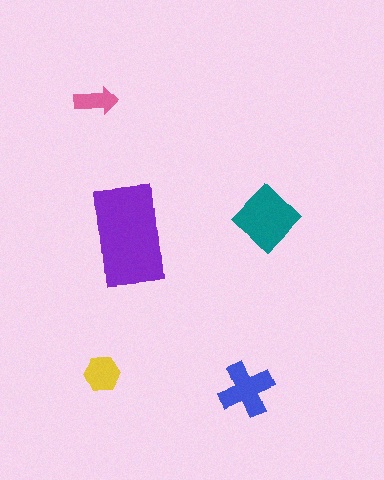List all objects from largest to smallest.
The purple rectangle, the teal diamond, the blue cross, the yellow hexagon, the pink arrow.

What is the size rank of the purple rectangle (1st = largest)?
1st.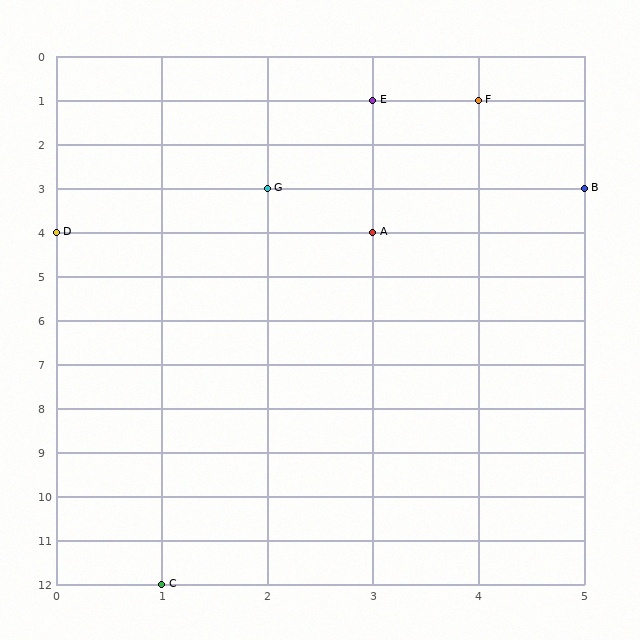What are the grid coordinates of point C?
Point C is at grid coordinates (1, 12).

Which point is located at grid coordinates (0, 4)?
Point D is at (0, 4).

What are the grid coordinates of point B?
Point B is at grid coordinates (5, 3).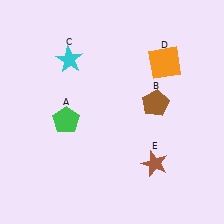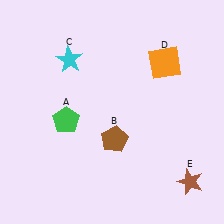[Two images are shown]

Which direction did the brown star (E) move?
The brown star (E) moved right.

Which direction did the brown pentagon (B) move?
The brown pentagon (B) moved left.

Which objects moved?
The objects that moved are: the brown pentagon (B), the brown star (E).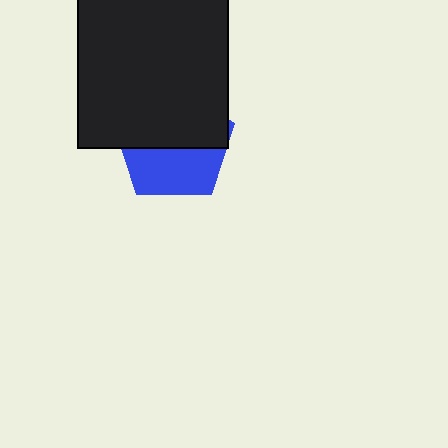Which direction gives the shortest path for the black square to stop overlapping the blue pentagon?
Moving up gives the shortest separation.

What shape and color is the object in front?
The object in front is a black square.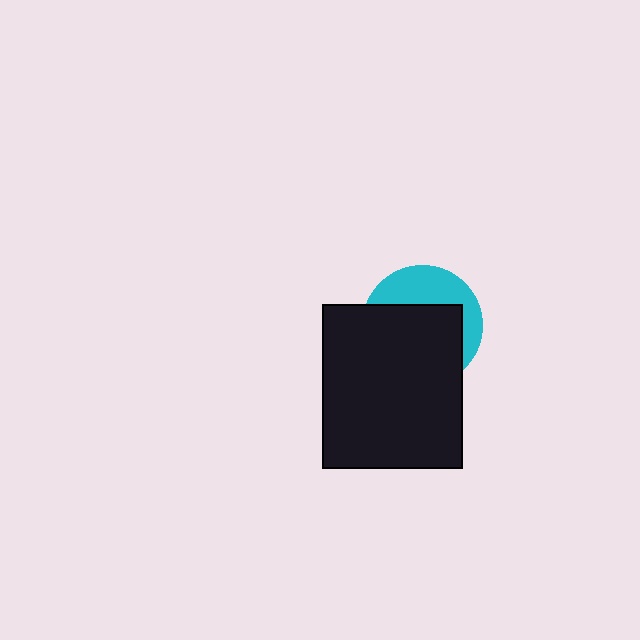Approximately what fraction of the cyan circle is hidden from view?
Roughly 64% of the cyan circle is hidden behind the black rectangle.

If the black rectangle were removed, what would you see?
You would see the complete cyan circle.